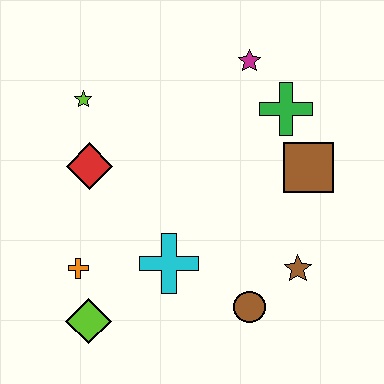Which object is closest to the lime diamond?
The orange cross is closest to the lime diamond.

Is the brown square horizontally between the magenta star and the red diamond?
No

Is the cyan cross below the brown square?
Yes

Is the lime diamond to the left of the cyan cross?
Yes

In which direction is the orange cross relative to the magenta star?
The orange cross is below the magenta star.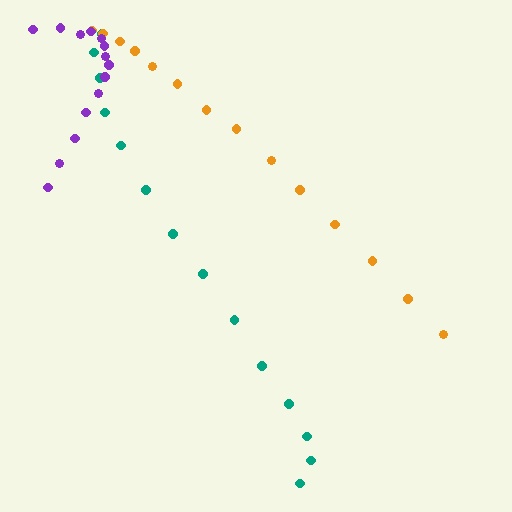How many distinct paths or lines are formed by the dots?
There are 3 distinct paths.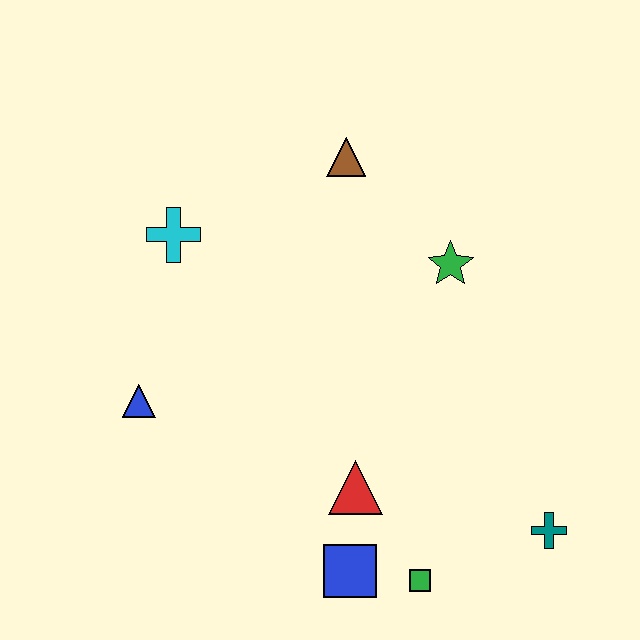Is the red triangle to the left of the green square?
Yes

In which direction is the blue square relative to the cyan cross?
The blue square is below the cyan cross.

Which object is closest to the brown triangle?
The green star is closest to the brown triangle.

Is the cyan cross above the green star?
Yes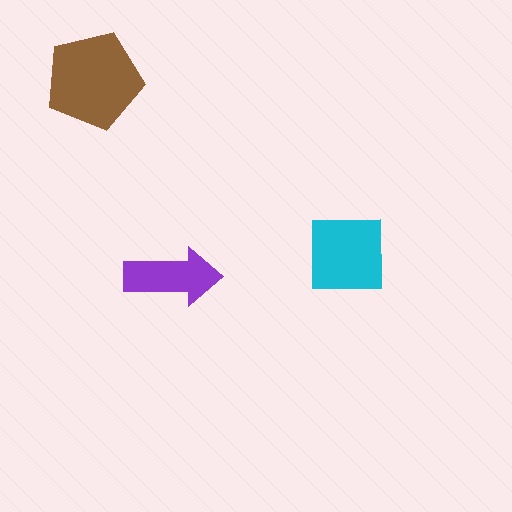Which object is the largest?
The brown pentagon.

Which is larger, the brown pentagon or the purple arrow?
The brown pentagon.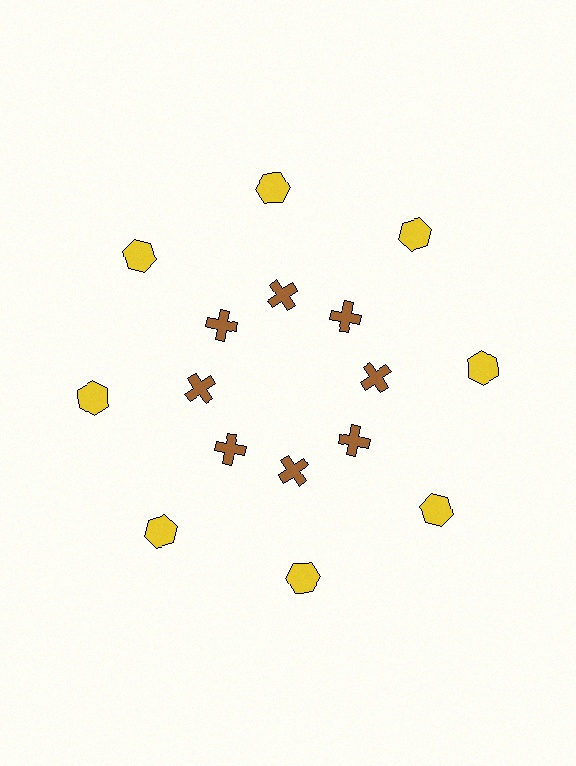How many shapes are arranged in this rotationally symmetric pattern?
There are 16 shapes, arranged in 8 groups of 2.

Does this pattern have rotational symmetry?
Yes, this pattern has 8-fold rotational symmetry. It looks the same after rotating 45 degrees around the center.